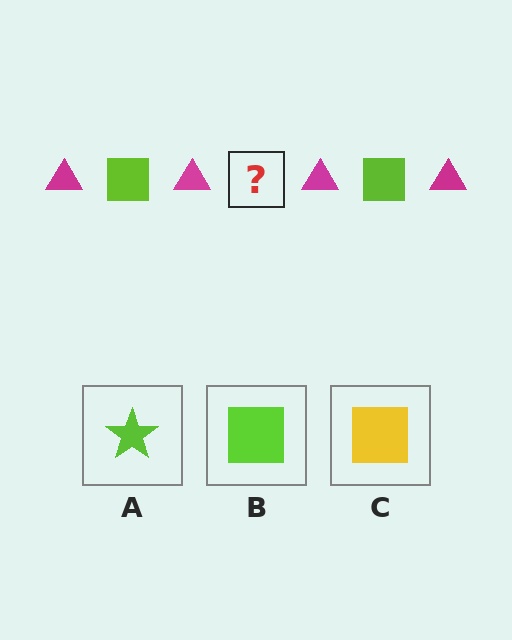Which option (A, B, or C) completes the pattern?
B.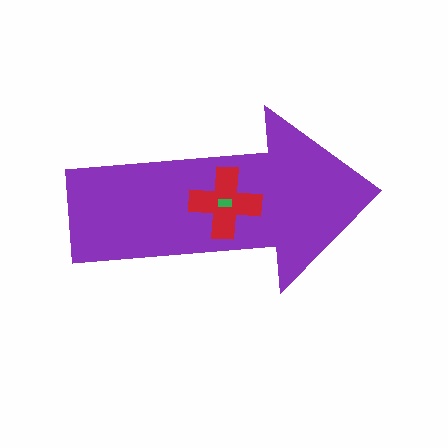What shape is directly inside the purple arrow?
The red cross.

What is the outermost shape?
The purple arrow.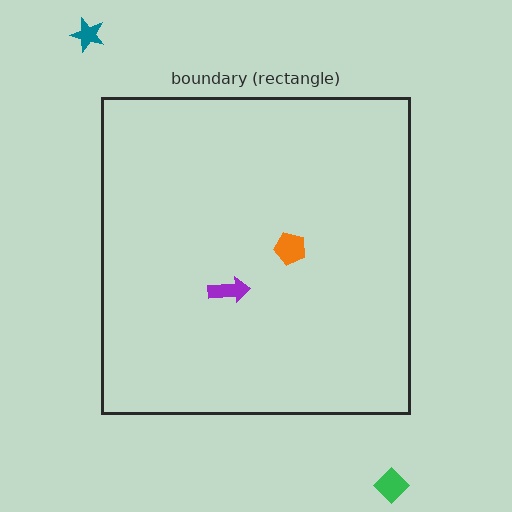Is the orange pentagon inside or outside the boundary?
Inside.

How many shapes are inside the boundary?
2 inside, 2 outside.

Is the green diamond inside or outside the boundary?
Outside.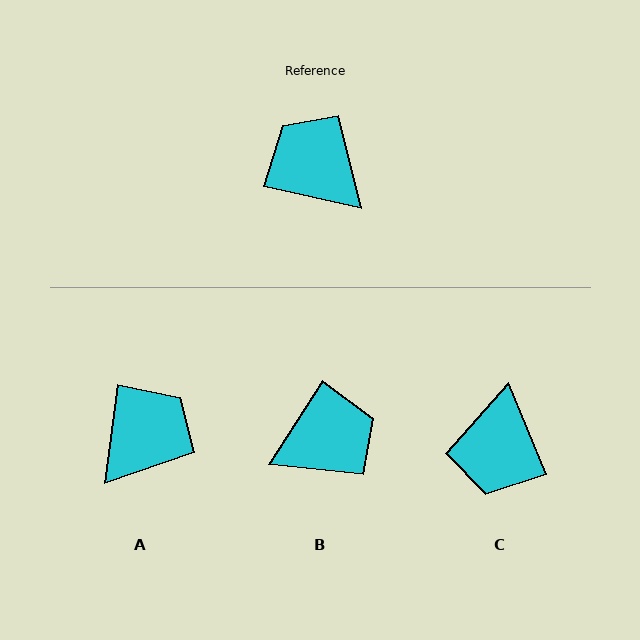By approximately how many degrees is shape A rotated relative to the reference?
Approximately 85 degrees clockwise.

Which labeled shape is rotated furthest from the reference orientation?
C, about 125 degrees away.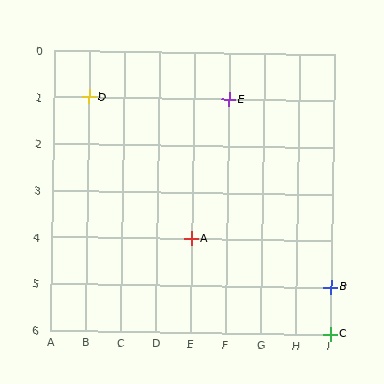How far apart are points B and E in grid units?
Points B and E are 3 columns and 4 rows apart (about 5.0 grid units diagonally).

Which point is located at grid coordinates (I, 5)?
Point B is at (I, 5).